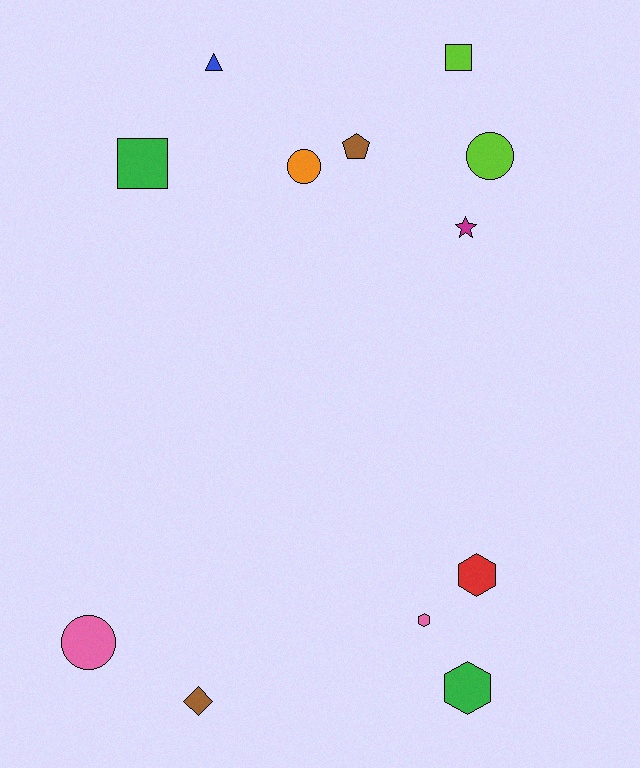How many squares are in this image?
There are 2 squares.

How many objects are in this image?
There are 12 objects.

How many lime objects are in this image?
There are 2 lime objects.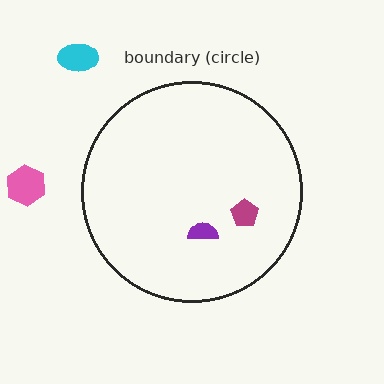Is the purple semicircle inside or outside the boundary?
Inside.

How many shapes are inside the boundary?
2 inside, 2 outside.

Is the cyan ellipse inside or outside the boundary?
Outside.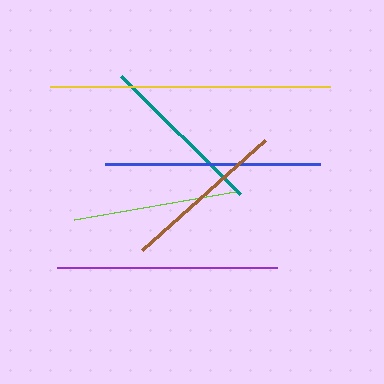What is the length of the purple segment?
The purple segment is approximately 220 pixels long.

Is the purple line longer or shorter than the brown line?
The purple line is longer than the brown line.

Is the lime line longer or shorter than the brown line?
The brown line is longer than the lime line.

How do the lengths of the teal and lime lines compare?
The teal and lime lines are approximately the same length.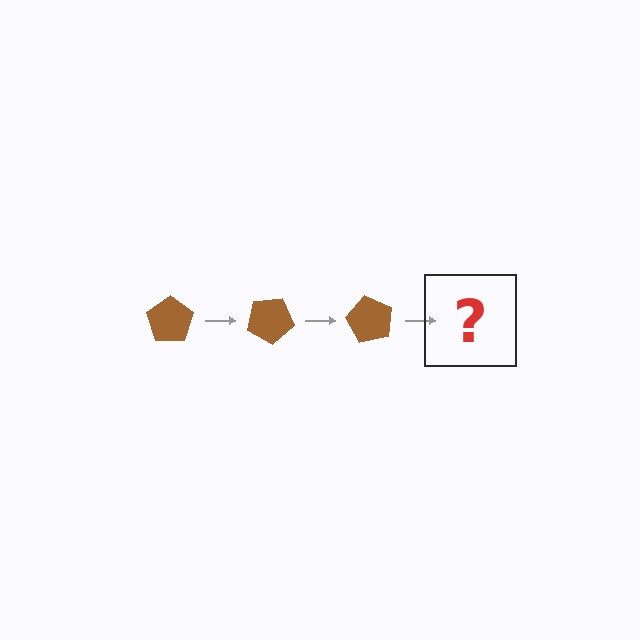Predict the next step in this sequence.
The next step is a brown pentagon rotated 90 degrees.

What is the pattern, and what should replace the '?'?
The pattern is that the pentagon rotates 30 degrees each step. The '?' should be a brown pentagon rotated 90 degrees.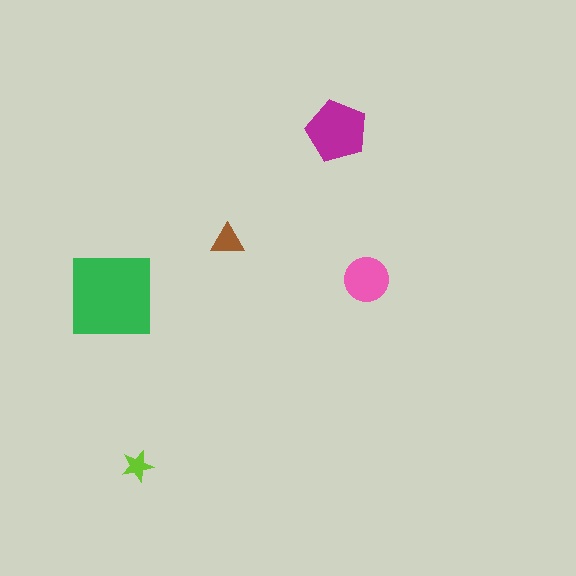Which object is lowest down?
The lime star is bottommost.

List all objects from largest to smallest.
The green square, the magenta pentagon, the pink circle, the brown triangle, the lime star.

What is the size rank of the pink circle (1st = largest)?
3rd.